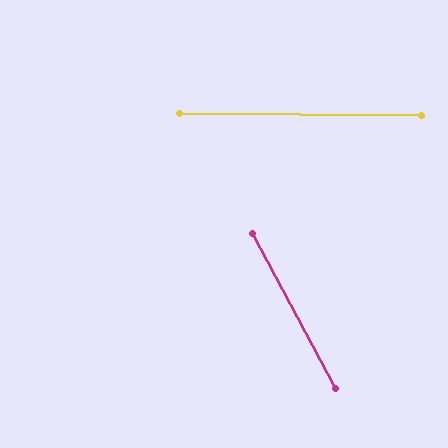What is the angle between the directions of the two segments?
Approximately 61 degrees.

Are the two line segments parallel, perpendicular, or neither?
Neither parallel nor perpendicular — they differ by about 61°.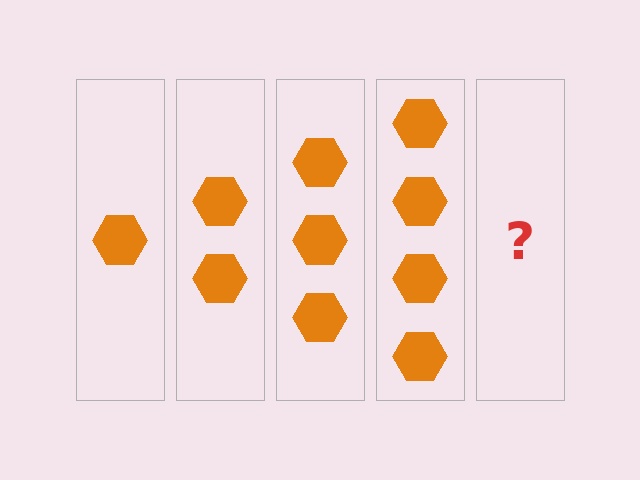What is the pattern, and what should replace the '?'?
The pattern is that each step adds one more hexagon. The '?' should be 5 hexagons.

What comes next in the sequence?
The next element should be 5 hexagons.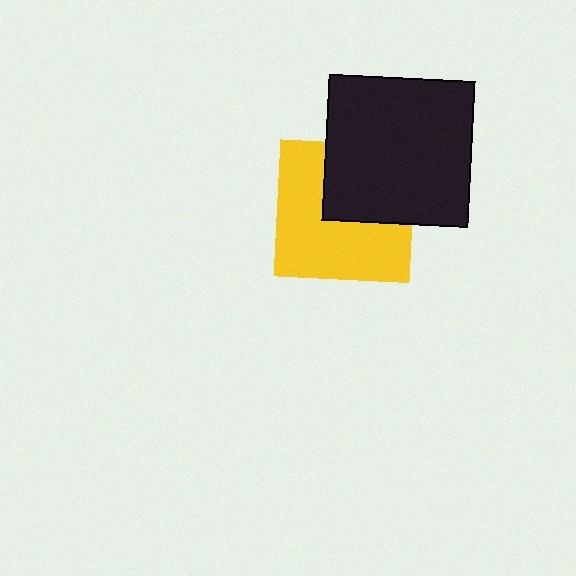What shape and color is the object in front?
The object in front is a black square.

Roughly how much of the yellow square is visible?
About half of it is visible (roughly 61%).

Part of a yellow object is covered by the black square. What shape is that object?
It is a square.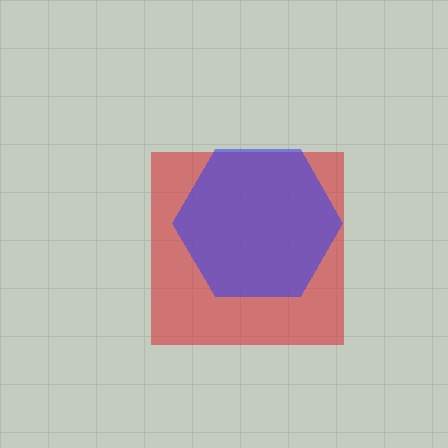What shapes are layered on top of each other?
The layered shapes are: a red square, a blue hexagon.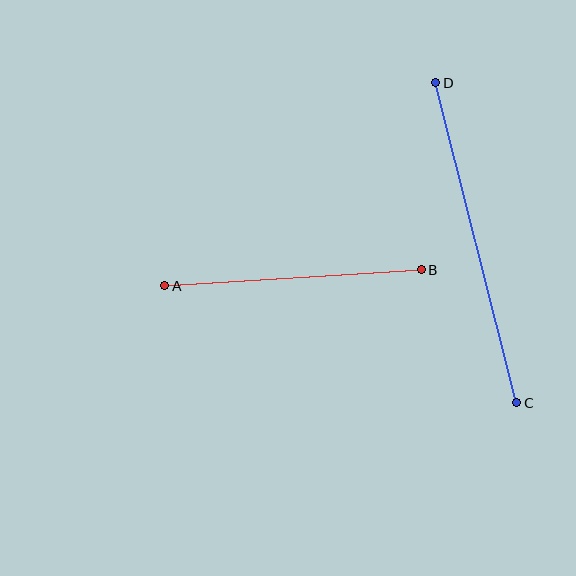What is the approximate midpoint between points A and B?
The midpoint is at approximately (293, 278) pixels.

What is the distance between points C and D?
The distance is approximately 330 pixels.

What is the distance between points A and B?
The distance is approximately 257 pixels.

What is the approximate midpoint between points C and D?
The midpoint is at approximately (476, 243) pixels.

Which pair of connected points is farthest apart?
Points C and D are farthest apart.